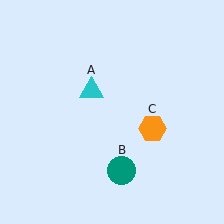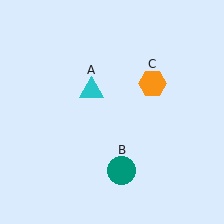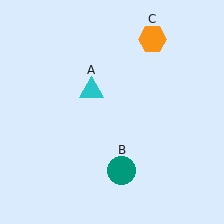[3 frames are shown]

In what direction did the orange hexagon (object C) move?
The orange hexagon (object C) moved up.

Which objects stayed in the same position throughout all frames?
Cyan triangle (object A) and teal circle (object B) remained stationary.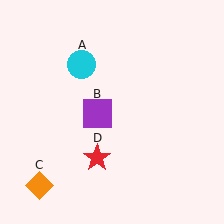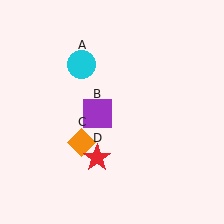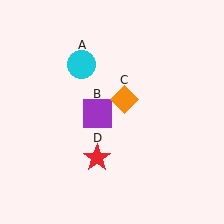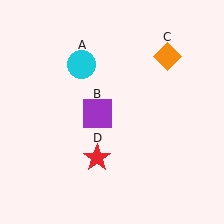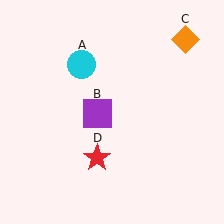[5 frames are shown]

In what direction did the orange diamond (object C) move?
The orange diamond (object C) moved up and to the right.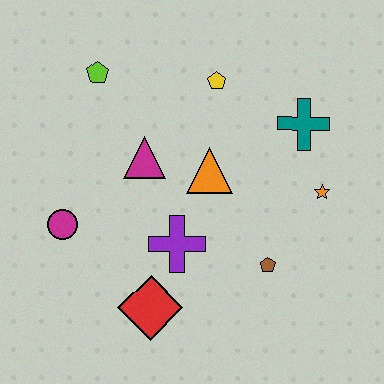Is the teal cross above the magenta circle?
Yes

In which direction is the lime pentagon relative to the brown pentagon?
The lime pentagon is above the brown pentagon.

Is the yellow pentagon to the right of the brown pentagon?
No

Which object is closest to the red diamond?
The purple cross is closest to the red diamond.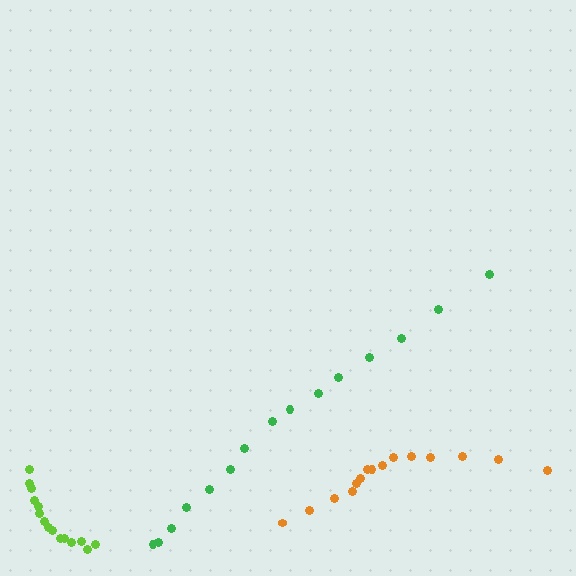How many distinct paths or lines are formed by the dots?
There are 3 distinct paths.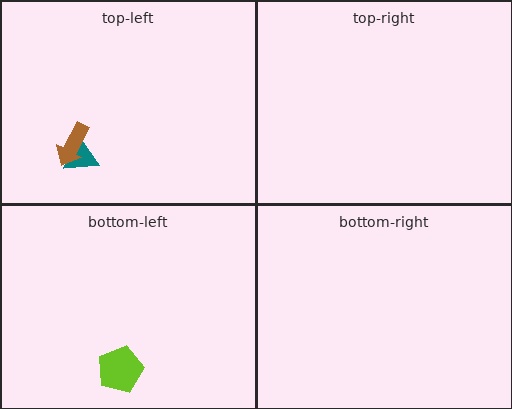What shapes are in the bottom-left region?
The lime pentagon.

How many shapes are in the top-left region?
2.